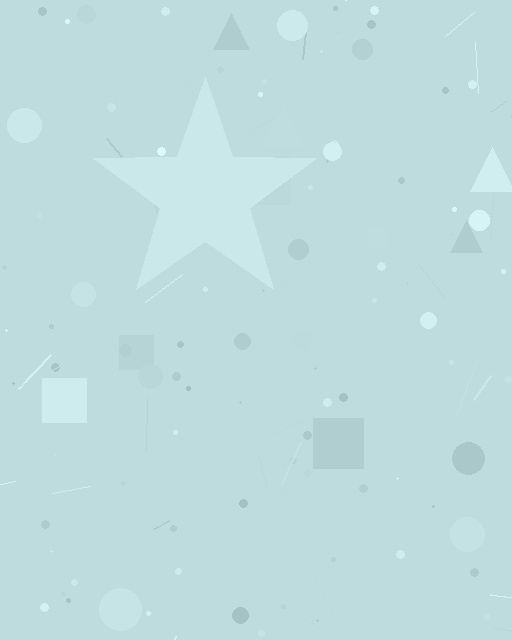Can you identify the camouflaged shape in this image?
The camouflaged shape is a star.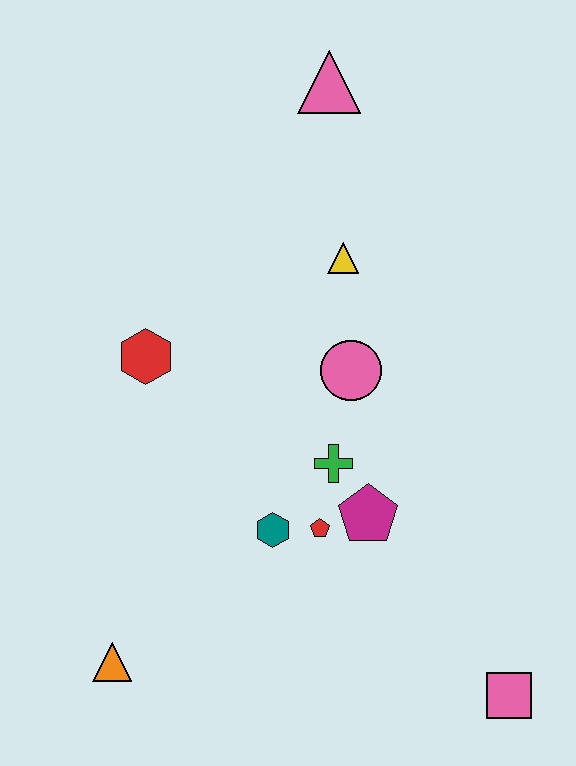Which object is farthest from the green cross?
The pink triangle is farthest from the green cross.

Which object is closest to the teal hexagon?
The red pentagon is closest to the teal hexagon.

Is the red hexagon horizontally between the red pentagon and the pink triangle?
No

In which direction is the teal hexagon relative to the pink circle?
The teal hexagon is below the pink circle.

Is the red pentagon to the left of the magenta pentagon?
Yes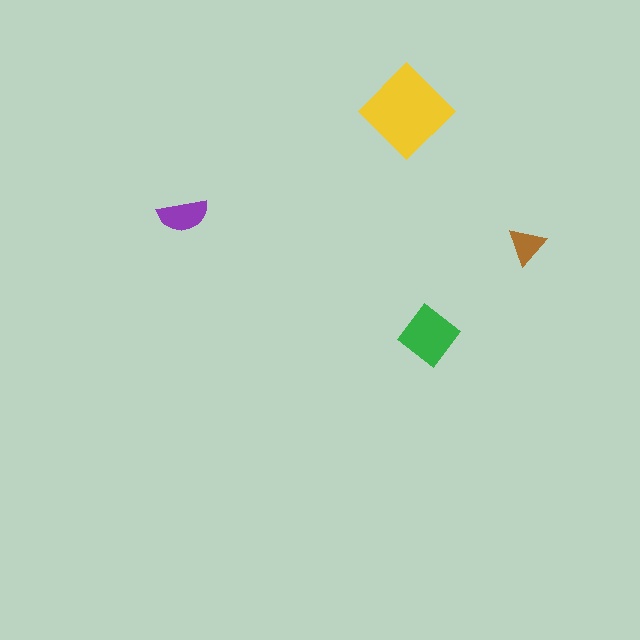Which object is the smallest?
The brown triangle.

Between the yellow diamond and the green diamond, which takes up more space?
The yellow diamond.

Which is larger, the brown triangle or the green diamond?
The green diamond.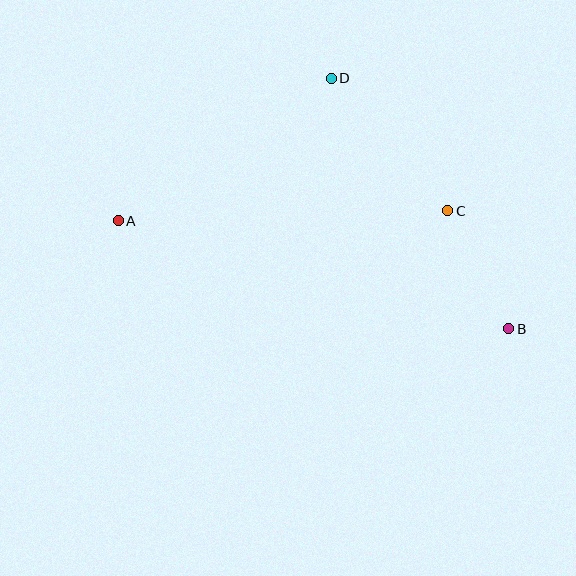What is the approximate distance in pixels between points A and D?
The distance between A and D is approximately 256 pixels.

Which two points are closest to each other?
Points B and C are closest to each other.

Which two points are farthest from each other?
Points A and B are farthest from each other.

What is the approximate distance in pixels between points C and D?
The distance between C and D is approximately 176 pixels.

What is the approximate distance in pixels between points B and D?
The distance between B and D is approximately 307 pixels.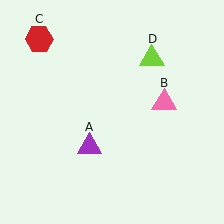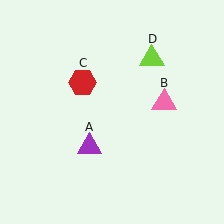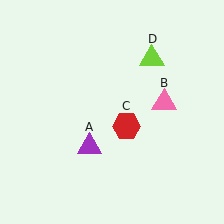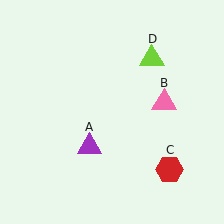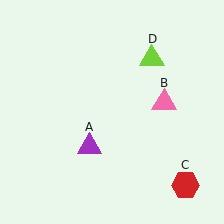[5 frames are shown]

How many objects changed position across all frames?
1 object changed position: red hexagon (object C).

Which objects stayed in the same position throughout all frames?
Purple triangle (object A) and pink triangle (object B) and lime triangle (object D) remained stationary.